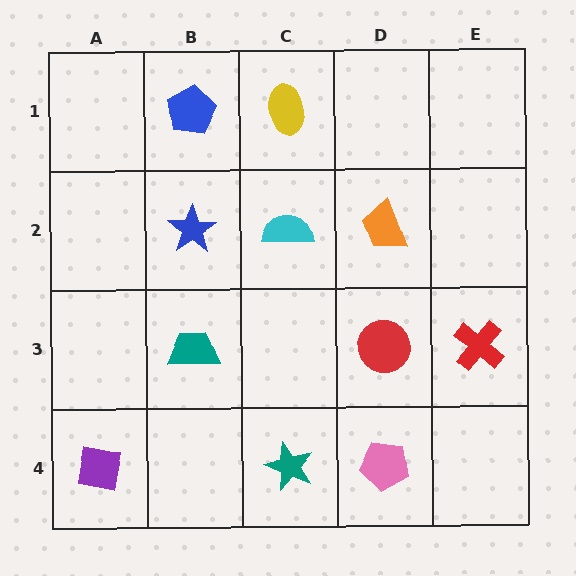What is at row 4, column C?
A teal star.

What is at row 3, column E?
A red cross.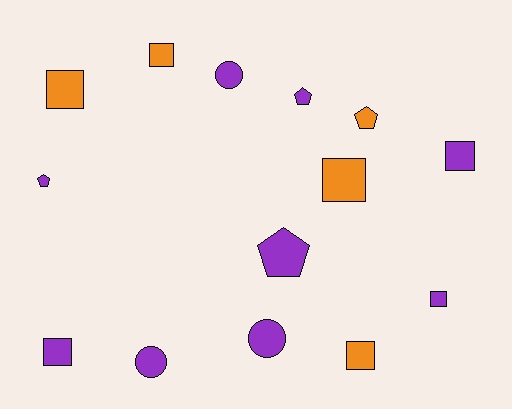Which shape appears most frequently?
Square, with 7 objects.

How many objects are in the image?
There are 14 objects.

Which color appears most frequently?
Purple, with 9 objects.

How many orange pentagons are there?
There is 1 orange pentagon.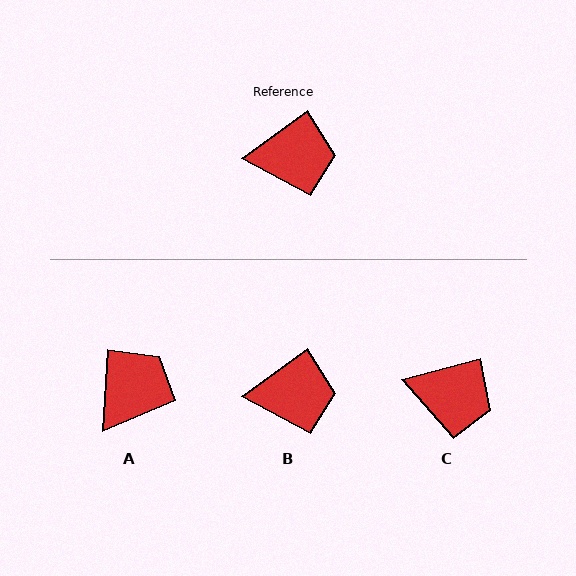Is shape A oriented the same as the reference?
No, it is off by about 51 degrees.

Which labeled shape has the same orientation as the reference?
B.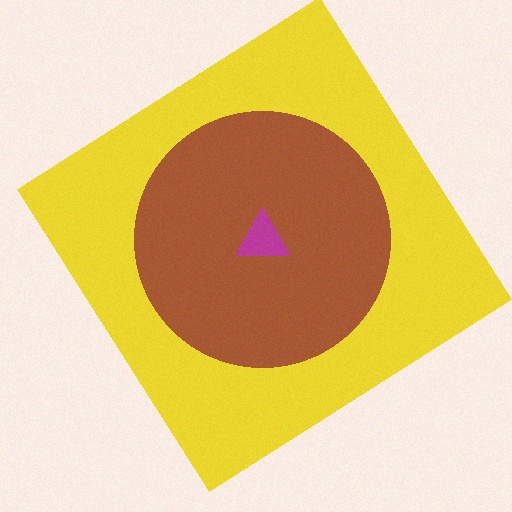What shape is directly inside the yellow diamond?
The brown circle.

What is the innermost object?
The magenta triangle.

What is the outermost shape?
The yellow diamond.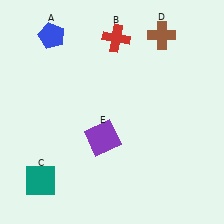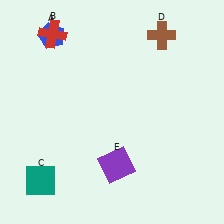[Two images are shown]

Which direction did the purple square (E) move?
The purple square (E) moved down.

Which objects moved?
The objects that moved are: the red cross (B), the purple square (E).